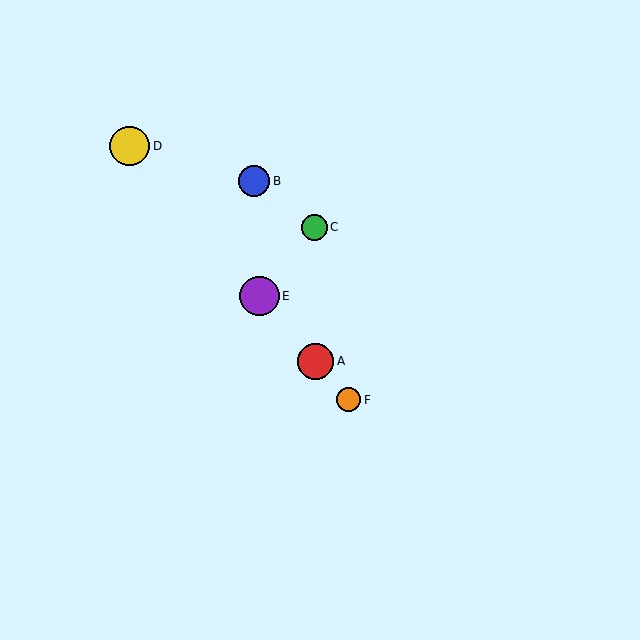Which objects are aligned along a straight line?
Objects A, D, E, F are aligned along a straight line.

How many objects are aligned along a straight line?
4 objects (A, D, E, F) are aligned along a straight line.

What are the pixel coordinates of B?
Object B is at (254, 181).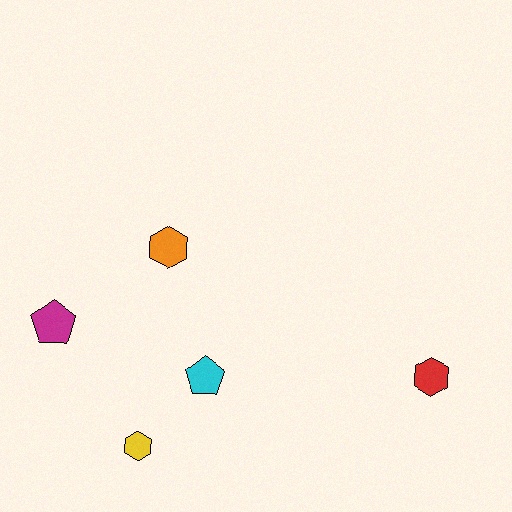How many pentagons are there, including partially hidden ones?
There are 2 pentagons.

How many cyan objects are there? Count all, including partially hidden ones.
There is 1 cyan object.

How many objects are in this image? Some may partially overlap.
There are 5 objects.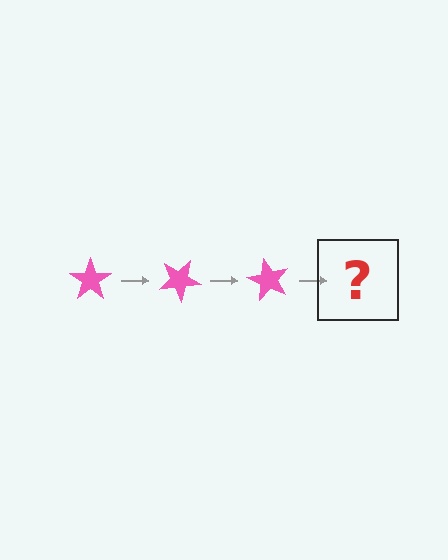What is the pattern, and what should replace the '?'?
The pattern is that the star rotates 30 degrees each step. The '?' should be a pink star rotated 90 degrees.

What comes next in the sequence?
The next element should be a pink star rotated 90 degrees.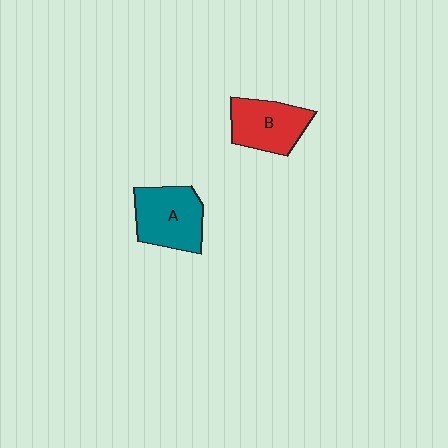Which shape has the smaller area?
Shape B (red).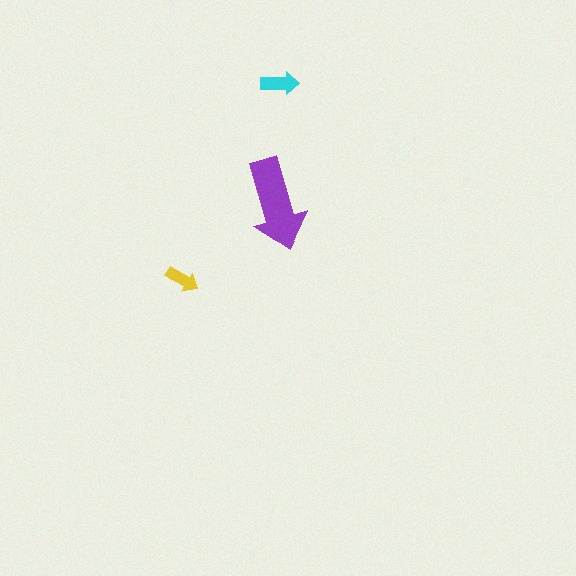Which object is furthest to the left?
The yellow arrow is leftmost.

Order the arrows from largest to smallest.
the purple one, the cyan one, the yellow one.